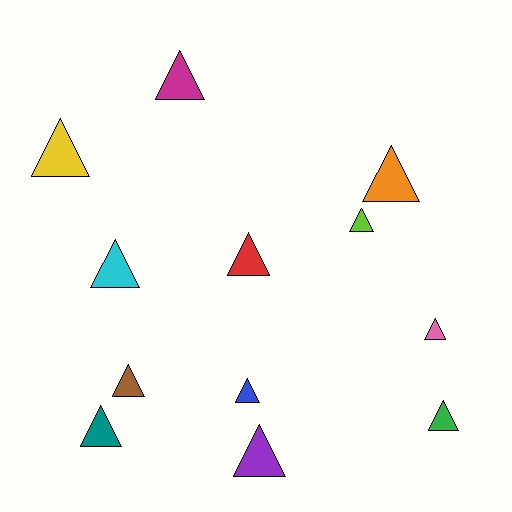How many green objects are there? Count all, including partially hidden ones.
There is 1 green object.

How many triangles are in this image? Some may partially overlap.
There are 12 triangles.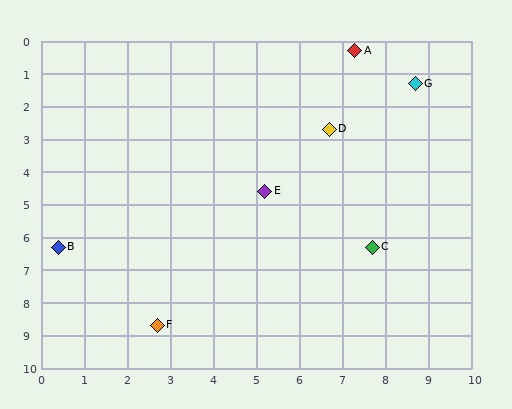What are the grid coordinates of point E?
Point E is at approximately (5.2, 4.6).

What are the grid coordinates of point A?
Point A is at approximately (7.3, 0.3).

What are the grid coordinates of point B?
Point B is at approximately (0.4, 6.3).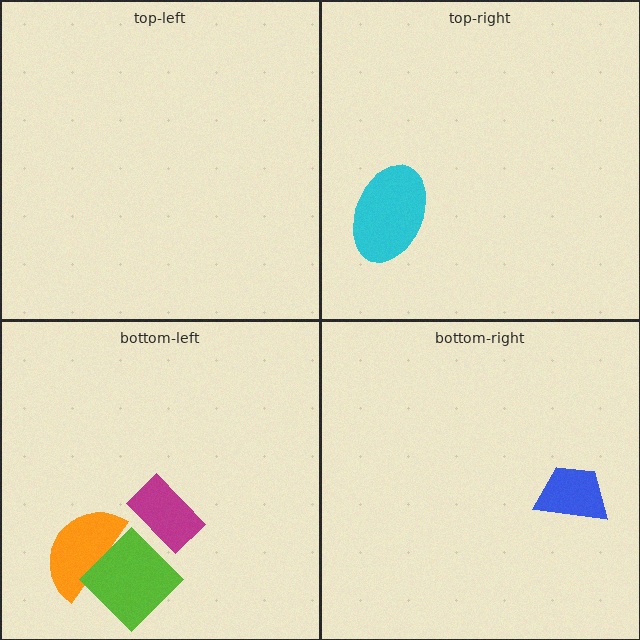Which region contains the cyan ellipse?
The top-right region.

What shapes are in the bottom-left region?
The magenta rectangle, the orange semicircle, the lime diamond.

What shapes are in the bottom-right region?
The blue trapezoid.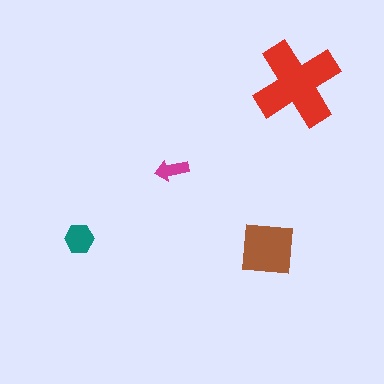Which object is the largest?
The red cross.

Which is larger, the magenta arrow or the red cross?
The red cross.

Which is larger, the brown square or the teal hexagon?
The brown square.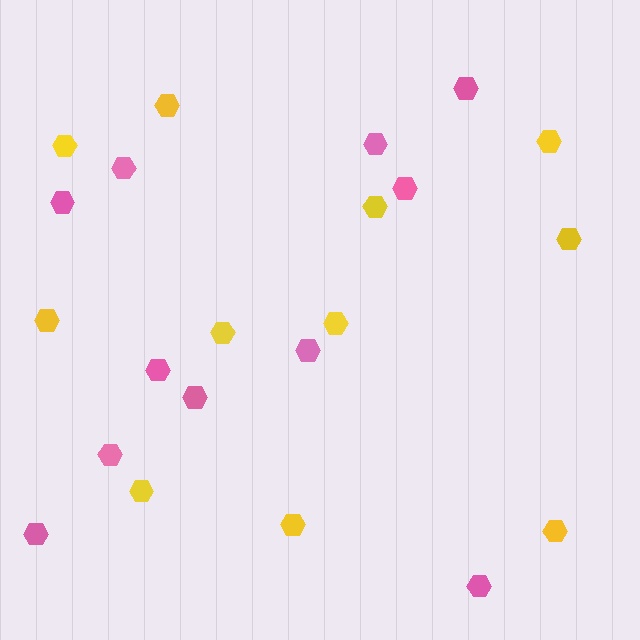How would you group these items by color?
There are 2 groups: one group of yellow hexagons (11) and one group of pink hexagons (11).